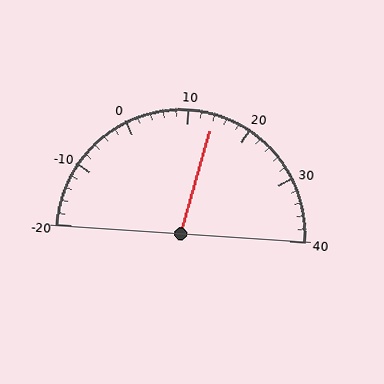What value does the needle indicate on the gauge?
The needle indicates approximately 14.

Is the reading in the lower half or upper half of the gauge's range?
The reading is in the upper half of the range (-20 to 40).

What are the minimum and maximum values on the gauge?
The gauge ranges from -20 to 40.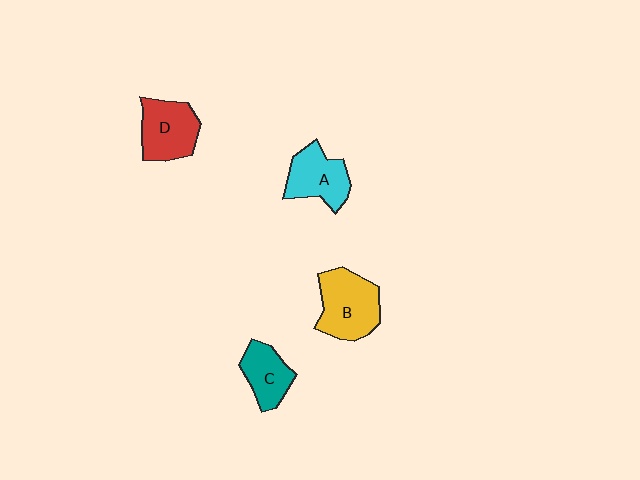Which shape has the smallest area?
Shape C (teal).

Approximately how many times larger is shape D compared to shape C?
Approximately 1.3 times.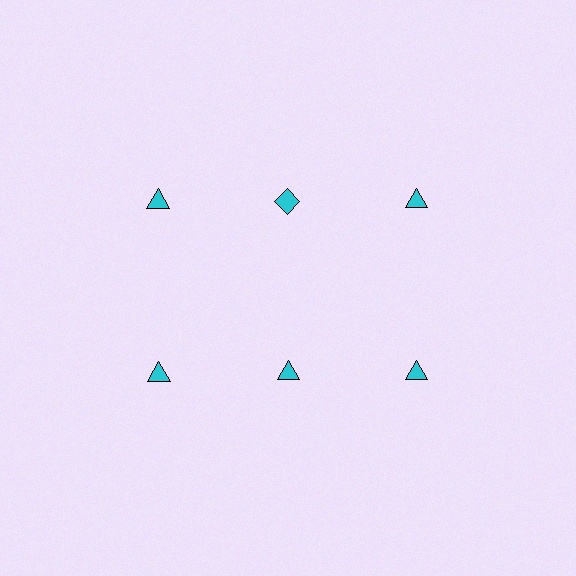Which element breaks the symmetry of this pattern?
The cyan diamond in the top row, second from left column breaks the symmetry. All other shapes are cyan triangles.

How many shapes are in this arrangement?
There are 6 shapes arranged in a grid pattern.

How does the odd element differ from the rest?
It has a different shape: diamond instead of triangle.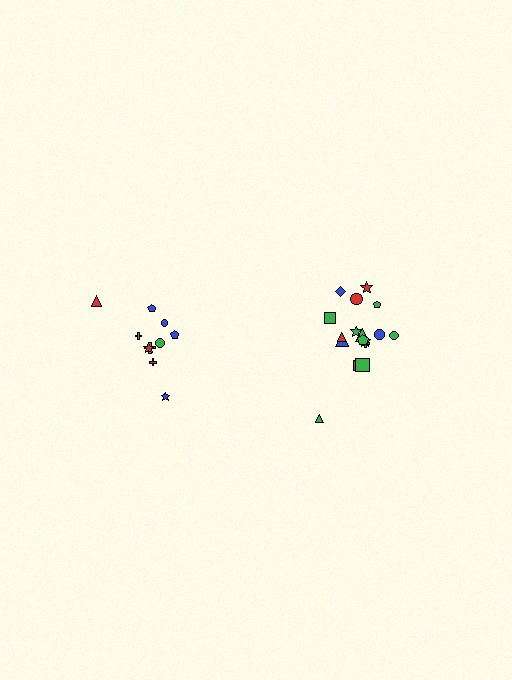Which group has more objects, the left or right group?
The right group.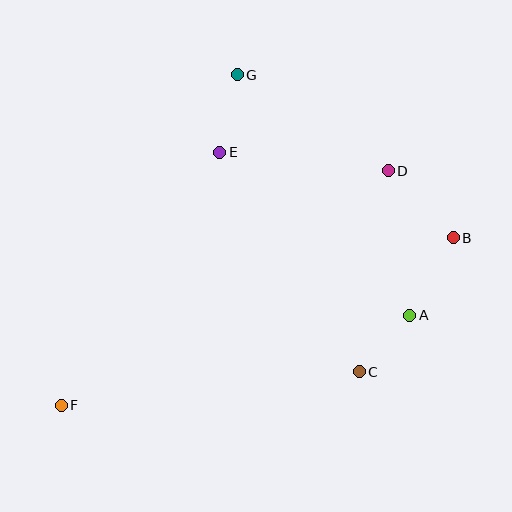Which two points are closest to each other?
Points A and C are closest to each other.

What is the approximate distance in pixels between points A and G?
The distance between A and G is approximately 296 pixels.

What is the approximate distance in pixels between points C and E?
The distance between C and E is approximately 260 pixels.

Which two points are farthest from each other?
Points B and F are farthest from each other.